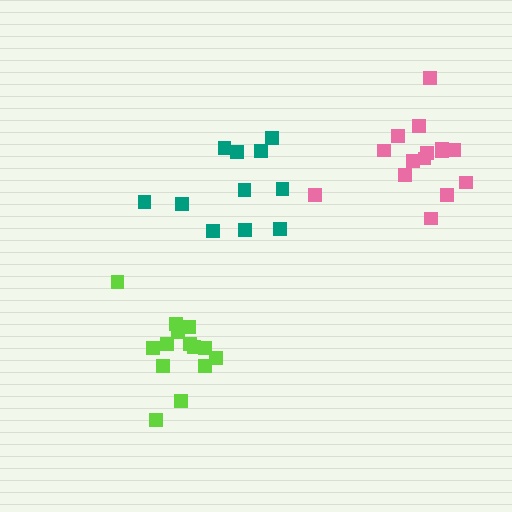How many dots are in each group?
Group 1: 14 dots, Group 2: 11 dots, Group 3: 15 dots (40 total).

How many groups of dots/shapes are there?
There are 3 groups.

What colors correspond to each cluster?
The clusters are colored: lime, teal, pink.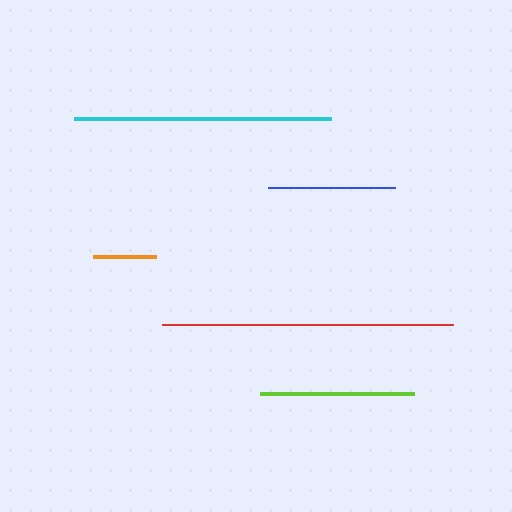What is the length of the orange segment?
The orange segment is approximately 63 pixels long.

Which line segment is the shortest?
The orange line is the shortest at approximately 63 pixels.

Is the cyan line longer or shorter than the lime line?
The cyan line is longer than the lime line.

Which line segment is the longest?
The red line is the longest at approximately 291 pixels.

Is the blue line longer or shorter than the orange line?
The blue line is longer than the orange line.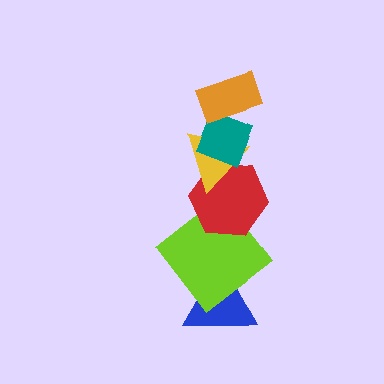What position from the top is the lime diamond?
The lime diamond is 5th from the top.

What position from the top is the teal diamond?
The teal diamond is 2nd from the top.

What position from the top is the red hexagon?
The red hexagon is 4th from the top.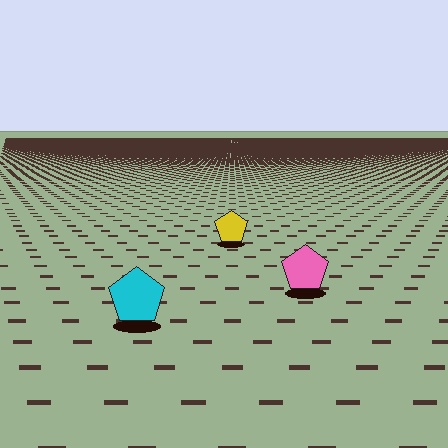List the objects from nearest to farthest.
From nearest to farthest: the cyan pentagon, the pink pentagon, the yellow pentagon.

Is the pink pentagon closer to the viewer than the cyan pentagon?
No. The cyan pentagon is closer — you can tell from the texture gradient: the ground texture is coarser near it.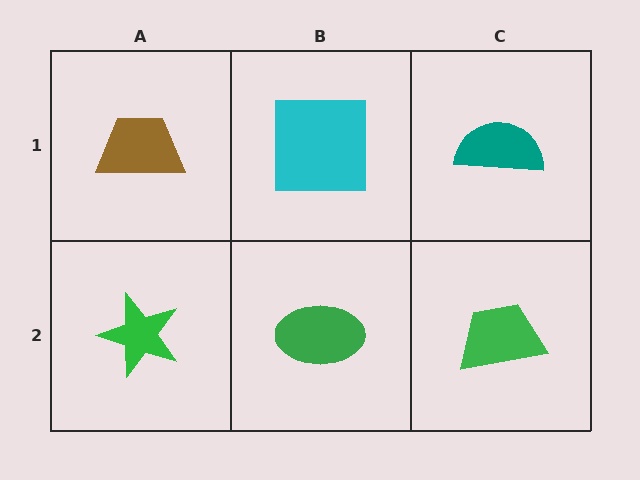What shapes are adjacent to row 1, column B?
A green ellipse (row 2, column B), a brown trapezoid (row 1, column A), a teal semicircle (row 1, column C).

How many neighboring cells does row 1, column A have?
2.